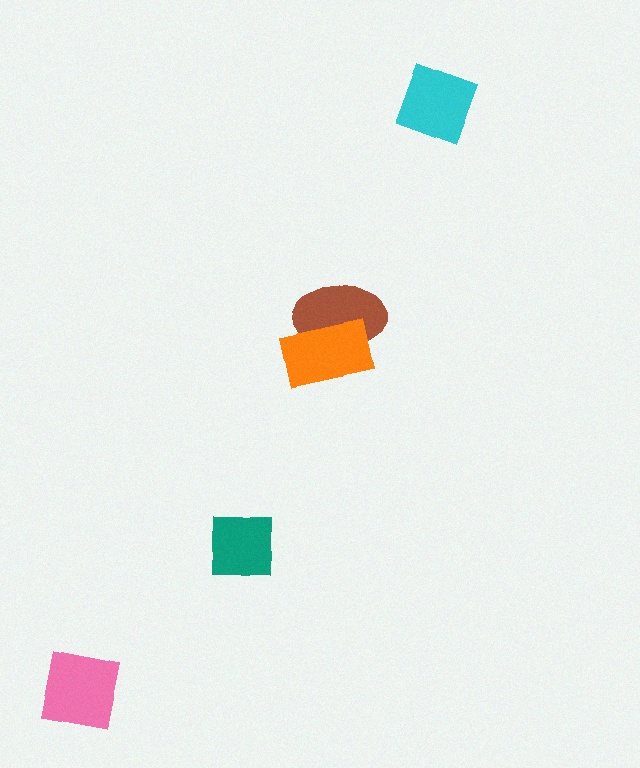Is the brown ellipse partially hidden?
Yes, it is partially covered by another shape.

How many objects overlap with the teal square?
0 objects overlap with the teal square.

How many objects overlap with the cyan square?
0 objects overlap with the cyan square.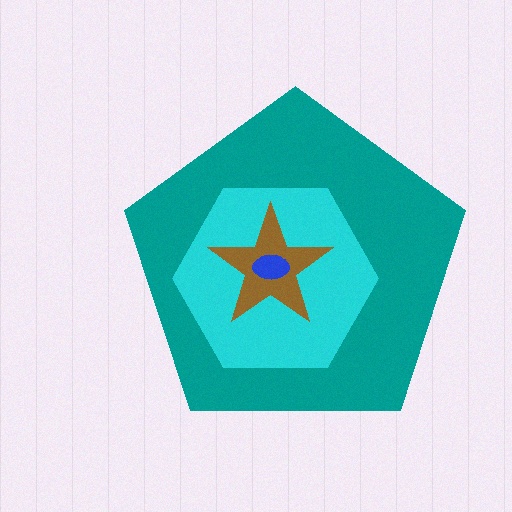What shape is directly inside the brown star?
The blue ellipse.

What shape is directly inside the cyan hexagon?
The brown star.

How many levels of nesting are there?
4.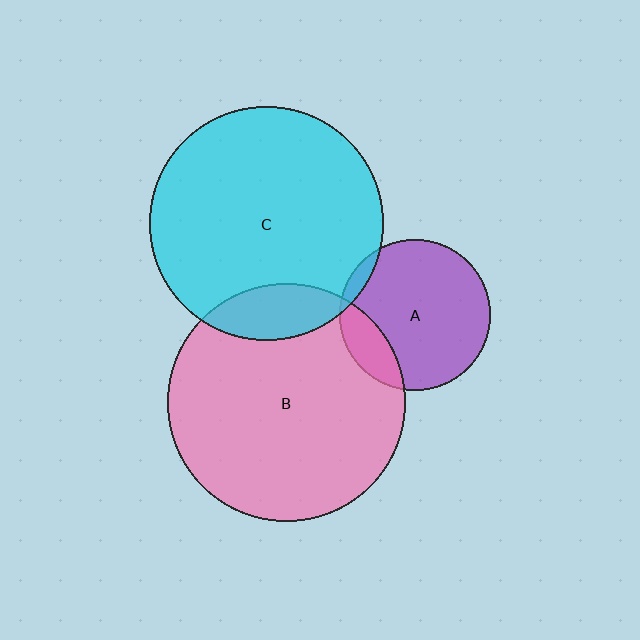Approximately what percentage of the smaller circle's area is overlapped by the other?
Approximately 15%.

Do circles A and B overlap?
Yes.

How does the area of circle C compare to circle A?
Approximately 2.4 times.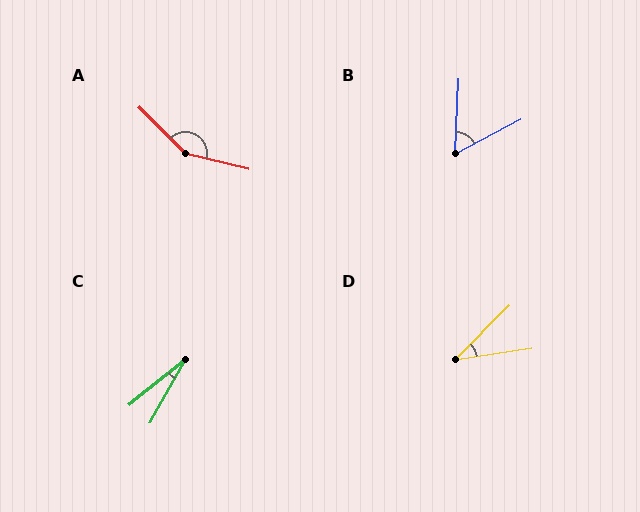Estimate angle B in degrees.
Approximately 60 degrees.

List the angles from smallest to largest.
C (21°), D (37°), B (60°), A (149°).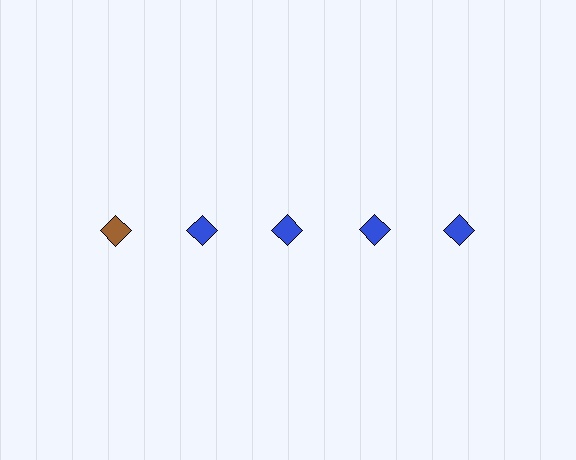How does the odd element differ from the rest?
It has a different color: brown instead of blue.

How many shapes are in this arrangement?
There are 5 shapes arranged in a grid pattern.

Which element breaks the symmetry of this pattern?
The brown diamond in the top row, leftmost column breaks the symmetry. All other shapes are blue diamonds.